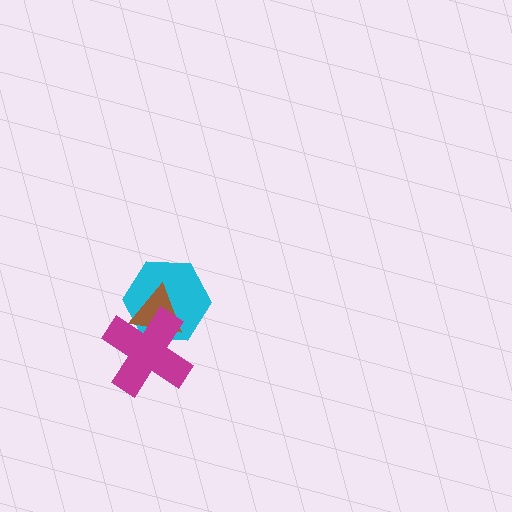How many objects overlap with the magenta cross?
2 objects overlap with the magenta cross.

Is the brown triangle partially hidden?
Yes, it is partially covered by another shape.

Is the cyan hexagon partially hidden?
Yes, it is partially covered by another shape.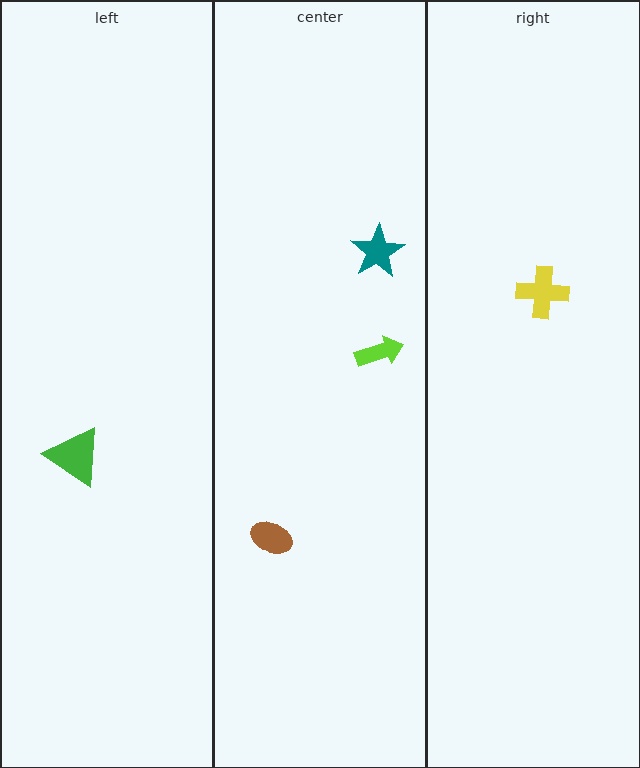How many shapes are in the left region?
1.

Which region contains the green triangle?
The left region.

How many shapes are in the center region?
3.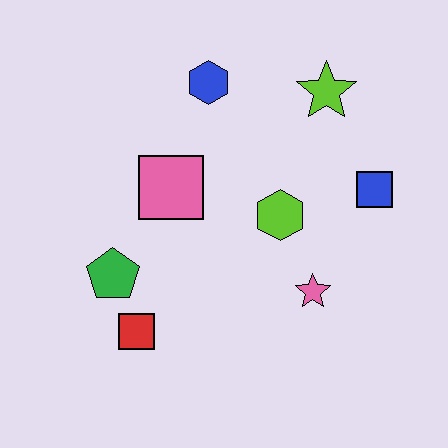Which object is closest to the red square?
The green pentagon is closest to the red square.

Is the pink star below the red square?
No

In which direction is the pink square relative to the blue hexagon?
The pink square is below the blue hexagon.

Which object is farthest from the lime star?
The red square is farthest from the lime star.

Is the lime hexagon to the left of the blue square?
Yes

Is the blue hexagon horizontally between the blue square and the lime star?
No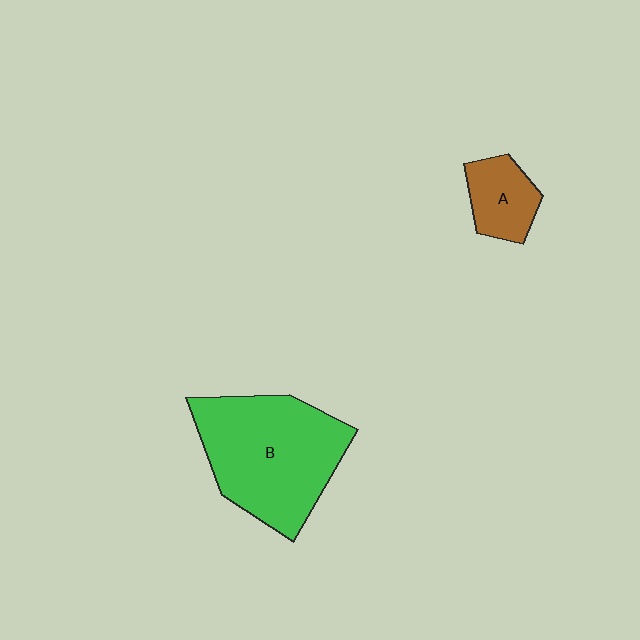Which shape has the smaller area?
Shape A (brown).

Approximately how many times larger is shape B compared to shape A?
Approximately 3.1 times.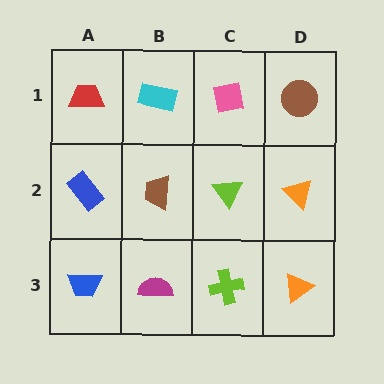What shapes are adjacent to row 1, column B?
A brown trapezoid (row 2, column B), a red trapezoid (row 1, column A), a pink square (row 1, column C).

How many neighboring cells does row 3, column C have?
3.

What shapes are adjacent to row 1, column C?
A lime triangle (row 2, column C), a cyan rectangle (row 1, column B), a brown circle (row 1, column D).